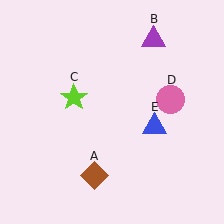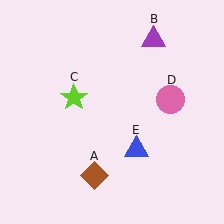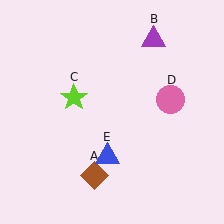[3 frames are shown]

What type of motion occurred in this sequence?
The blue triangle (object E) rotated clockwise around the center of the scene.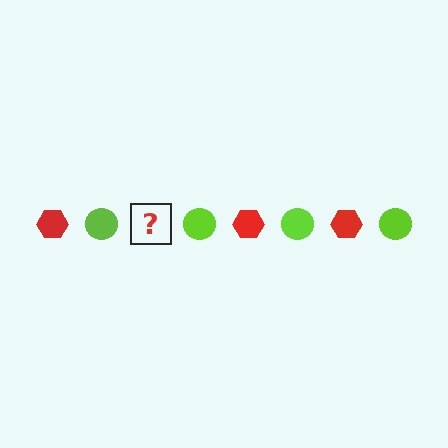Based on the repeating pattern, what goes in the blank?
The blank should be a red hexagon.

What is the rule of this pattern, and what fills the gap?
The rule is that the pattern alternates between red hexagon and lime circle. The gap should be filled with a red hexagon.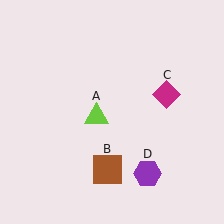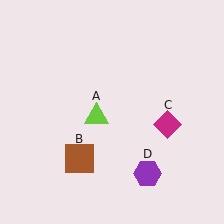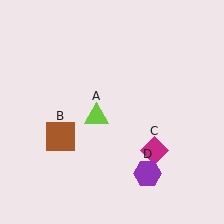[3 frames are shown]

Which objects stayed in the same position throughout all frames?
Lime triangle (object A) and purple hexagon (object D) remained stationary.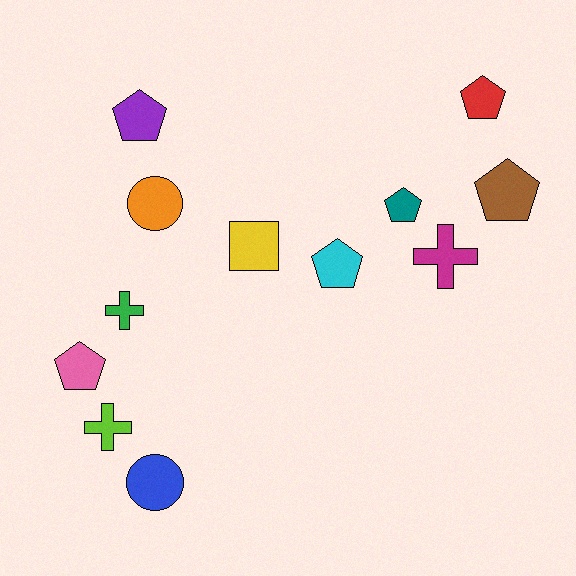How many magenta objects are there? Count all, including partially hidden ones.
There is 1 magenta object.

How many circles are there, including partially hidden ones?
There are 2 circles.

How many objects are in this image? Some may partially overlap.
There are 12 objects.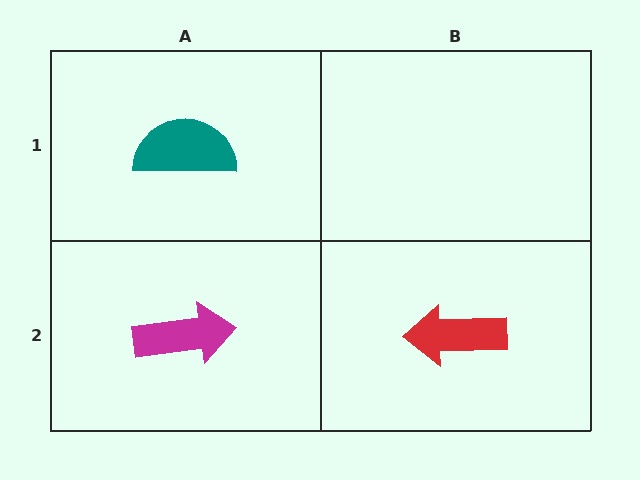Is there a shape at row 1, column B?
No, that cell is empty.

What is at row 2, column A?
A magenta arrow.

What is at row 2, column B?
A red arrow.